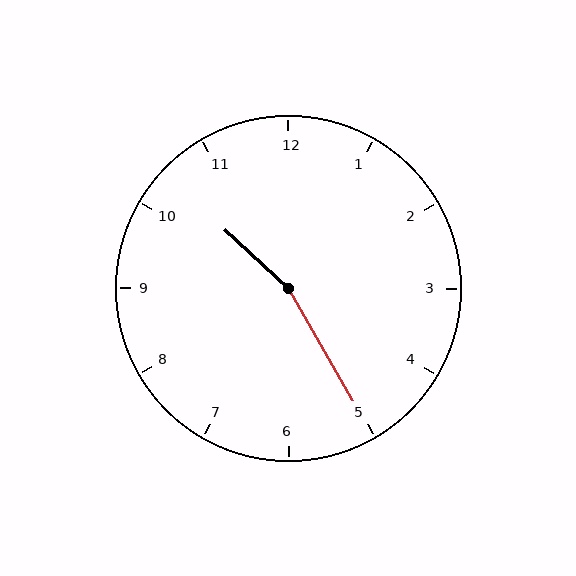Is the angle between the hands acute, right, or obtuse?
It is obtuse.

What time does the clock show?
10:25.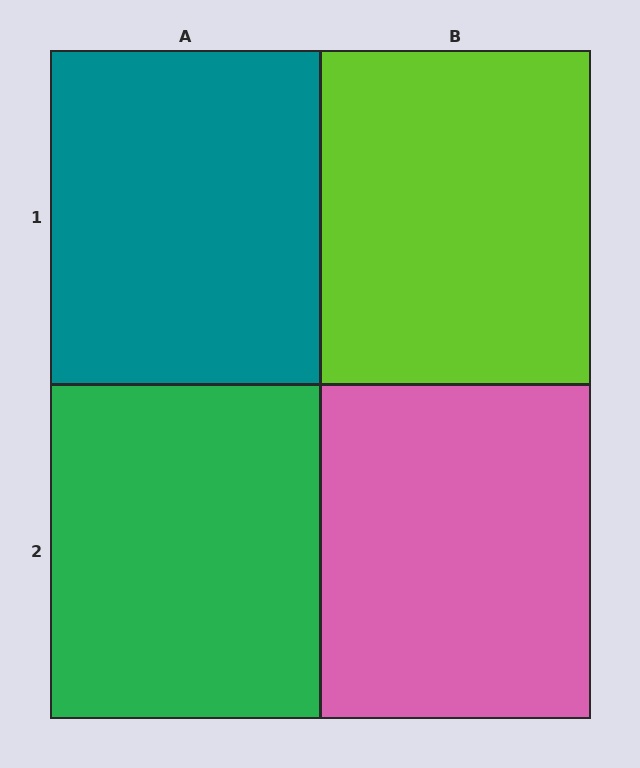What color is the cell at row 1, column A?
Teal.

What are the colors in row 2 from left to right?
Green, pink.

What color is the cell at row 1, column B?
Lime.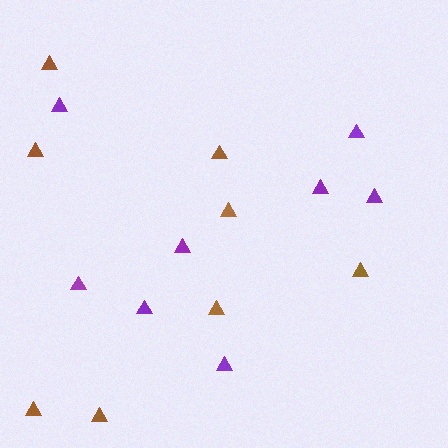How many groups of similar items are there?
There are 2 groups: one group of brown triangles (8) and one group of purple triangles (8).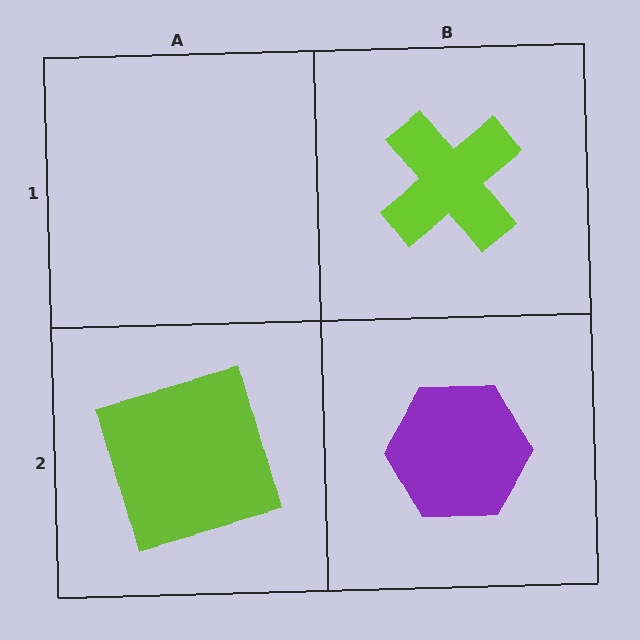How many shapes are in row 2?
2 shapes.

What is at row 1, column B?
A lime cross.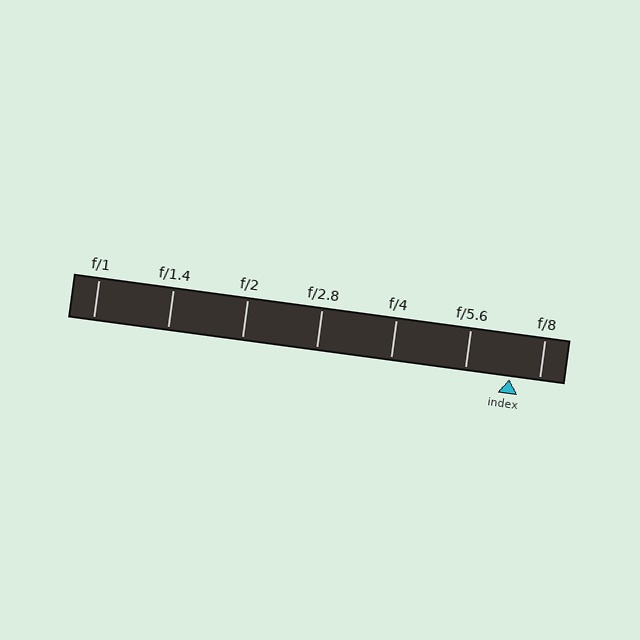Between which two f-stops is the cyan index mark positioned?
The index mark is between f/5.6 and f/8.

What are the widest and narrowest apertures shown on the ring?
The widest aperture shown is f/1 and the narrowest is f/8.